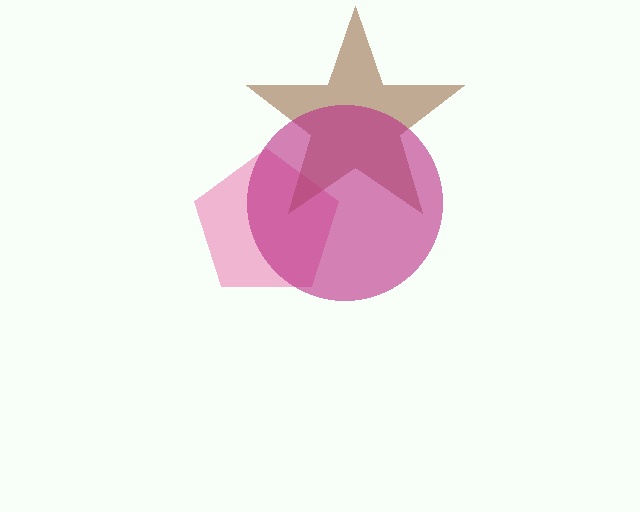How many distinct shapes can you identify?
There are 3 distinct shapes: a pink pentagon, a brown star, a magenta circle.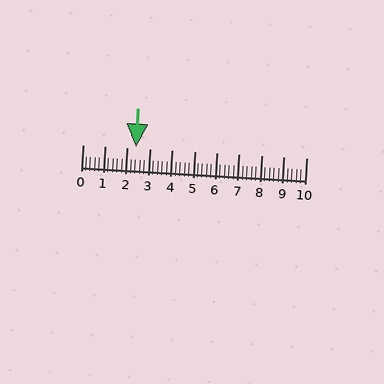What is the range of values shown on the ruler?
The ruler shows values from 0 to 10.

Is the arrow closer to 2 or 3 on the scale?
The arrow is closer to 2.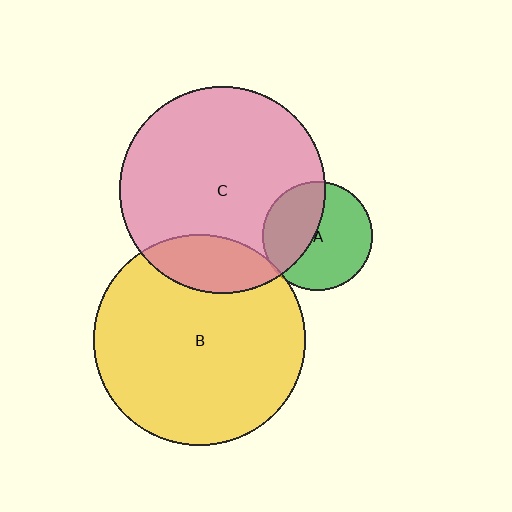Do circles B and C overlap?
Yes.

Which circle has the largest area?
Circle B (yellow).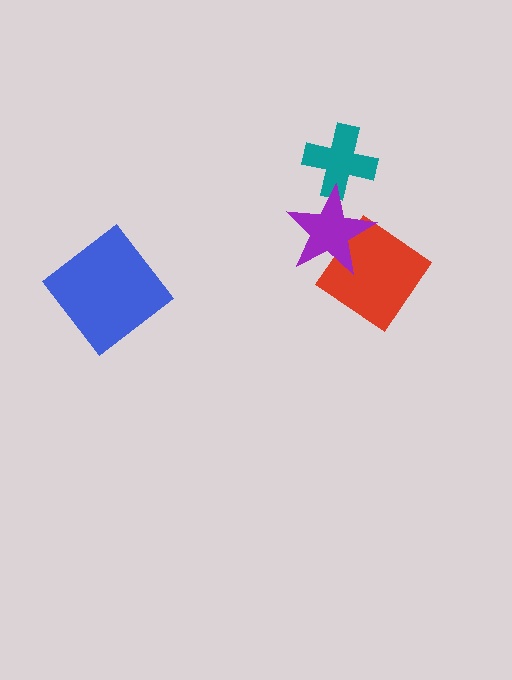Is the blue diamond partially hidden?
No, no other shape covers it.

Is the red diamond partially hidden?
Yes, it is partially covered by another shape.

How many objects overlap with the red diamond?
1 object overlaps with the red diamond.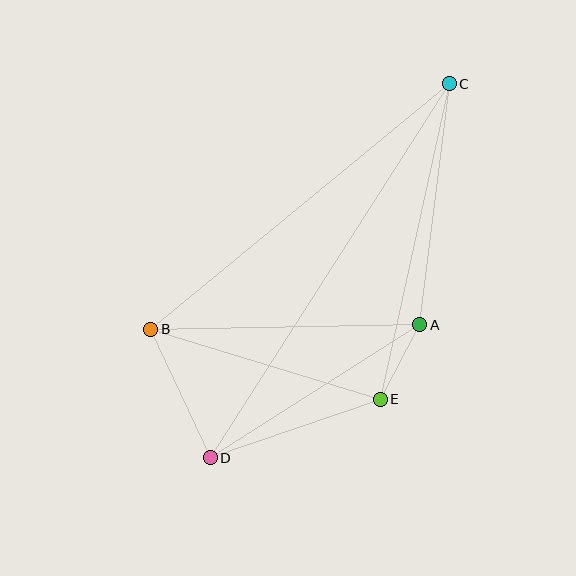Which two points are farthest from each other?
Points C and D are farthest from each other.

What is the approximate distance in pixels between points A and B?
The distance between A and B is approximately 269 pixels.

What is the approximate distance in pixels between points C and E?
The distance between C and E is approximately 323 pixels.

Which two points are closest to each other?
Points A and E are closest to each other.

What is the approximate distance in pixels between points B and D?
The distance between B and D is approximately 142 pixels.